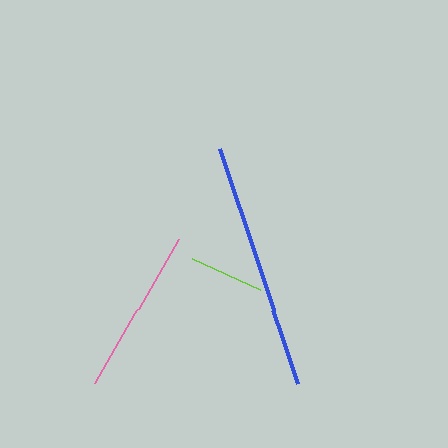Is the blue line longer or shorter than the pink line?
The blue line is longer than the pink line.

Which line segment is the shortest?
The lime line is the shortest at approximately 74 pixels.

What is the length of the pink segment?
The pink segment is approximately 168 pixels long.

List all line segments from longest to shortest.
From longest to shortest: blue, pink, lime.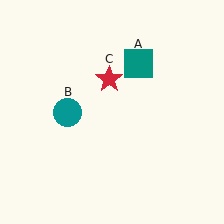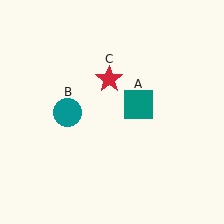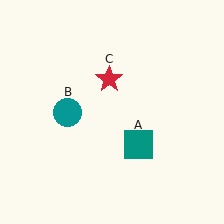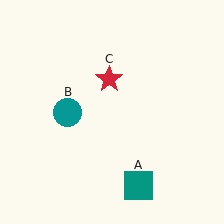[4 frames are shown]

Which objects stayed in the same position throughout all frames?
Teal circle (object B) and red star (object C) remained stationary.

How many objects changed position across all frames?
1 object changed position: teal square (object A).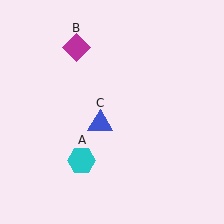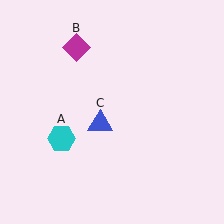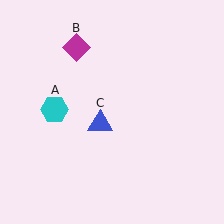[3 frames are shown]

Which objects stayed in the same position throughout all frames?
Magenta diamond (object B) and blue triangle (object C) remained stationary.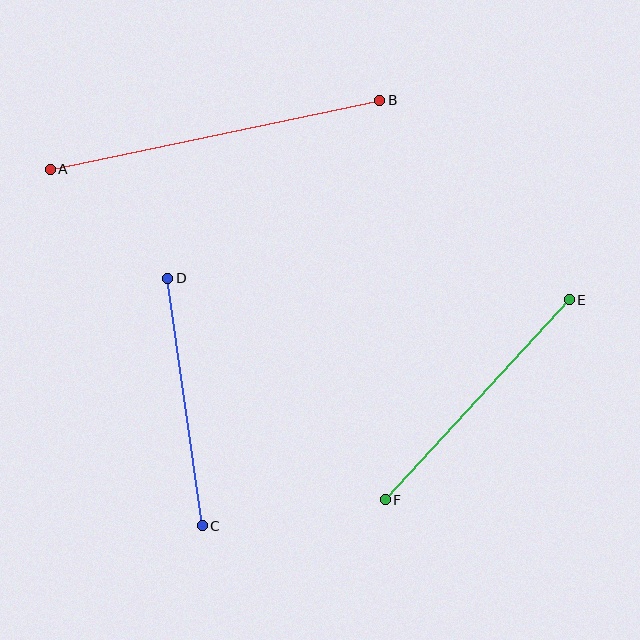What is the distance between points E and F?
The distance is approximately 272 pixels.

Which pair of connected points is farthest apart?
Points A and B are farthest apart.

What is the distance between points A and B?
The distance is approximately 337 pixels.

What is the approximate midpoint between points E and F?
The midpoint is at approximately (477, 400) pixels.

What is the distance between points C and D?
The distance is approximately 250 pixels.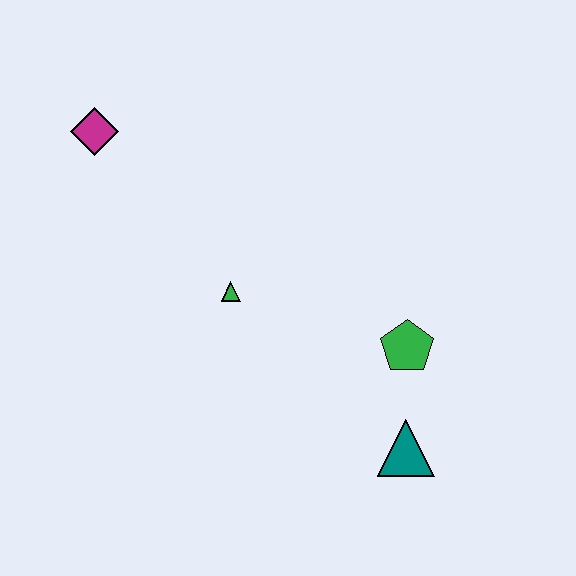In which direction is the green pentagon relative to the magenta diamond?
The green pentagon is to the right of the magenta diamond.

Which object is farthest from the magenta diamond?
The teal triangle is farthest from the magenta diamond.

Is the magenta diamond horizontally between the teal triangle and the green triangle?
No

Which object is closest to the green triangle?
The green pentagon is closest to the green triangle.